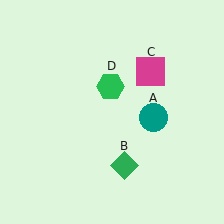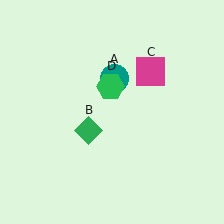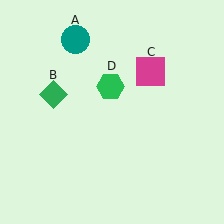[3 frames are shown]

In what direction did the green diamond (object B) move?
The green diamond (object B) moved up and to the left.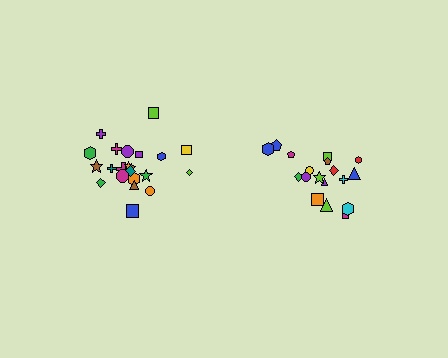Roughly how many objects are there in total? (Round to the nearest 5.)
Roughly 40 objects in total.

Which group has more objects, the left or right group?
The left group.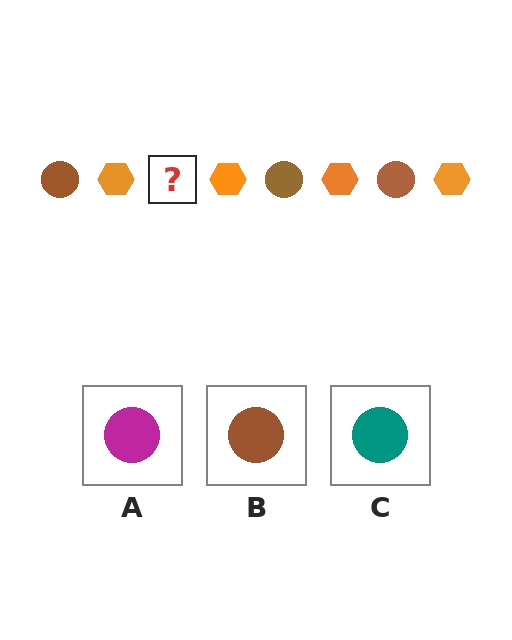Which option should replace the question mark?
Option B.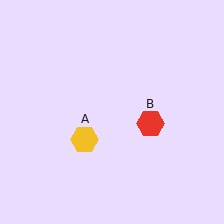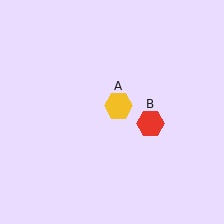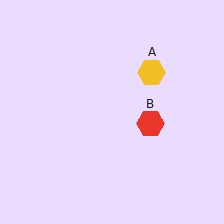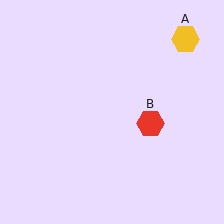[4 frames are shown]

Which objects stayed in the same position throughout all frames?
Red hexagon (object B) remained stationary.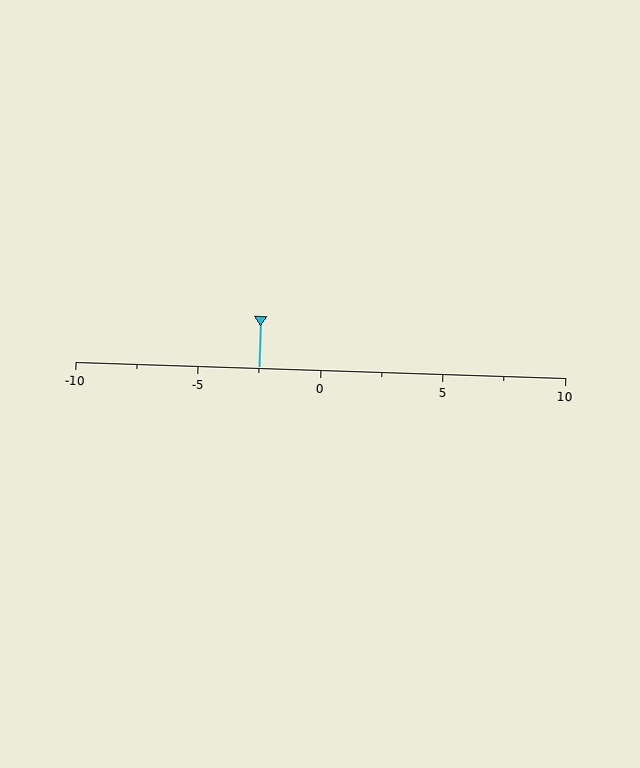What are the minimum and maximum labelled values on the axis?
The axis runs from -10 to 10.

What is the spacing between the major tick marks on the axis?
The major ticks are spaced 5 apart.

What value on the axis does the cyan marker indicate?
The marker indicates approximately -2.5.